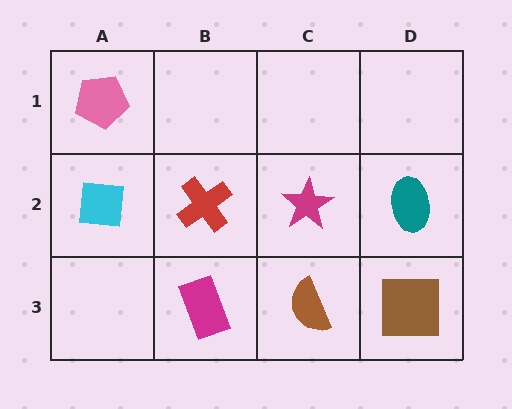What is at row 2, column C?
A magenta star.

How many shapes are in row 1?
1 shape.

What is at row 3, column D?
A brown square.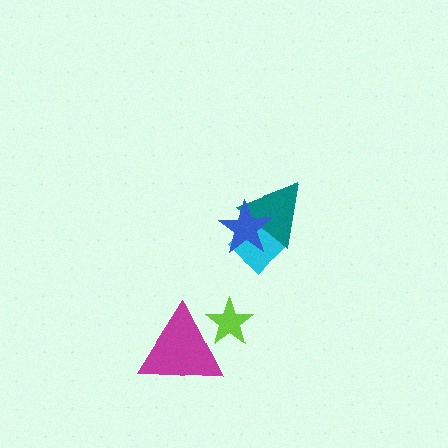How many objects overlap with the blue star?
2 objects overlap with the blue star.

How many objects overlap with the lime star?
1 object overlaps with the lime star.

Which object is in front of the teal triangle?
The blue star is in front of the teal triangle.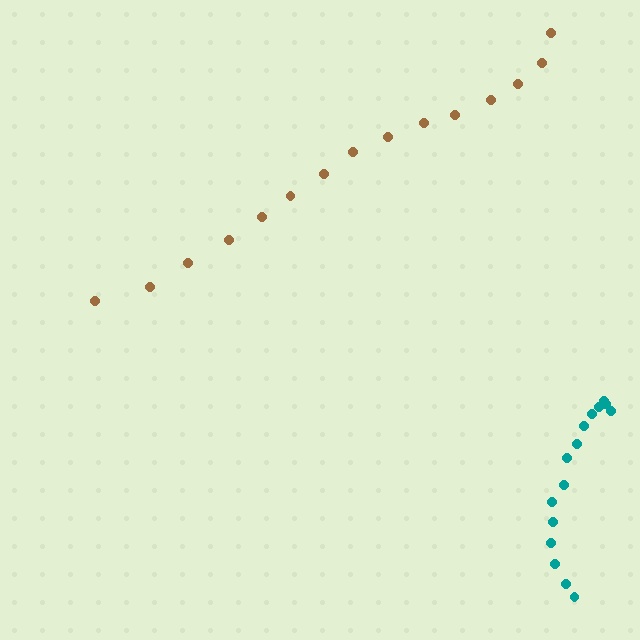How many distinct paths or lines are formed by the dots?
There are 2 distinct paths.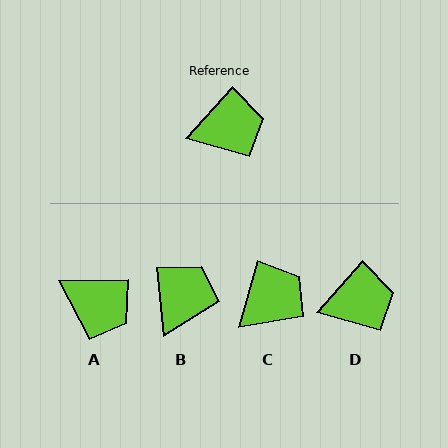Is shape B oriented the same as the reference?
No, it is off by about 48 degrees.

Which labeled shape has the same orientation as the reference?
D.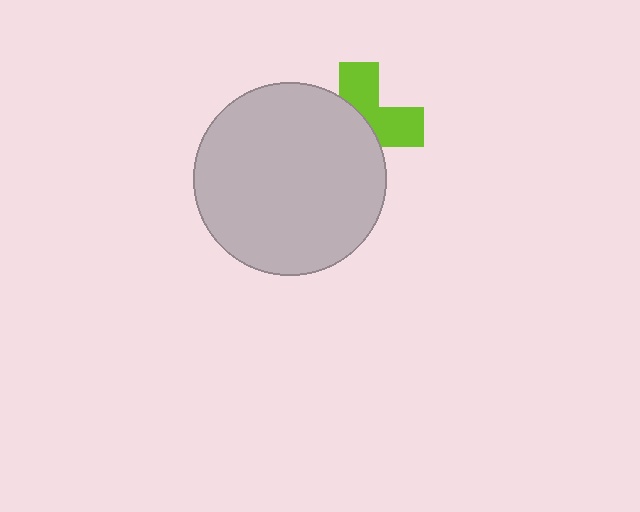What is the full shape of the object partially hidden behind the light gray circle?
The partially hidden object is a lime cross.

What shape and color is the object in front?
The object in front is a light gray circle.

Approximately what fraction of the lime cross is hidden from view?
Roughly 56% of the lime cross is hidden behind the light gray circle.